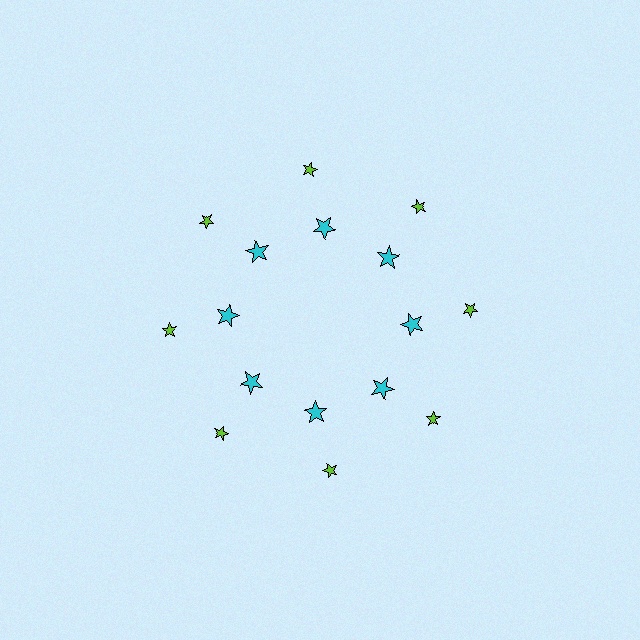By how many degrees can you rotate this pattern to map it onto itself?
The pattern maps onto itself every 45 degrees of rotation.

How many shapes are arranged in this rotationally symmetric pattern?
There are 16 shapes, arranged in 8 groups of 2.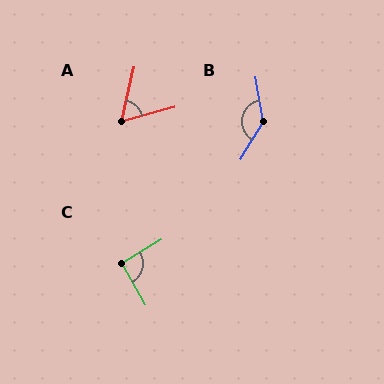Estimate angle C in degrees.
Approximately 92 degrees.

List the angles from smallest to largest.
A (62°), C (92°), B (139°).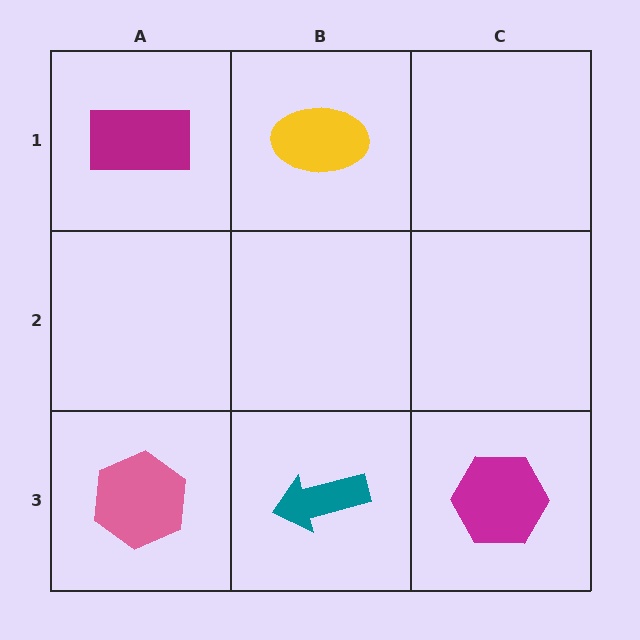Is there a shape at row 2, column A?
No, that cell is empty.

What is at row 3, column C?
A magenta hexagon.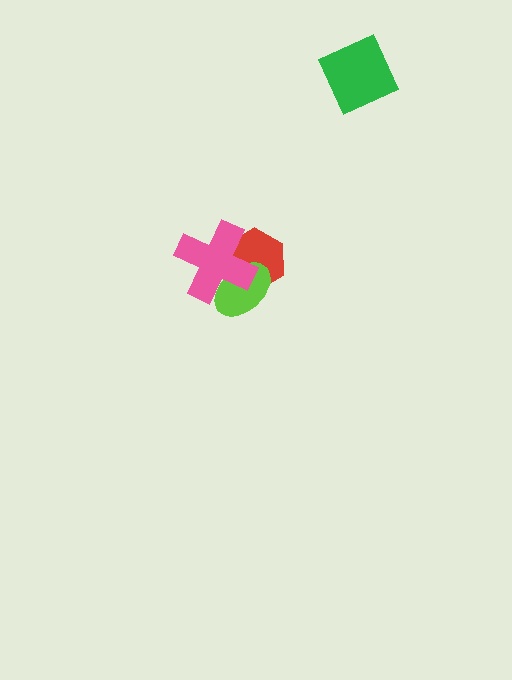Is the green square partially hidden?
No, no other shape covers it.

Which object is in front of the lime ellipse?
The pink cross is in front of the lime ellipse.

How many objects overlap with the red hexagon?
2 objects overlap with the red hexagon.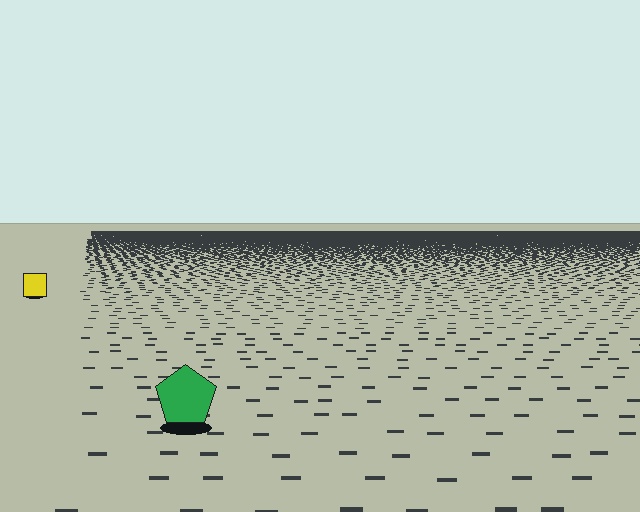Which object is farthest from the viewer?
The yellow square is farthest from the viewer. It appears smaller and the ground texture around it is denser.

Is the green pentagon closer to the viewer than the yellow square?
Yes. The green pentagon is closer — you can tell from the texture gradient: the ground texture is coarser near it.